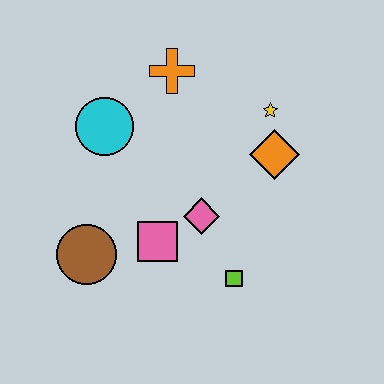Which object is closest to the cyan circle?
The orange cross is closest to the cyan circle.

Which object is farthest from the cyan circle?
The lime square is farthest from the cyan circle.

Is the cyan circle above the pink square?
Yes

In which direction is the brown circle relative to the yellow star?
The brown circle is to the left of the yellow star.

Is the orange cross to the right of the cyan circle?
Yes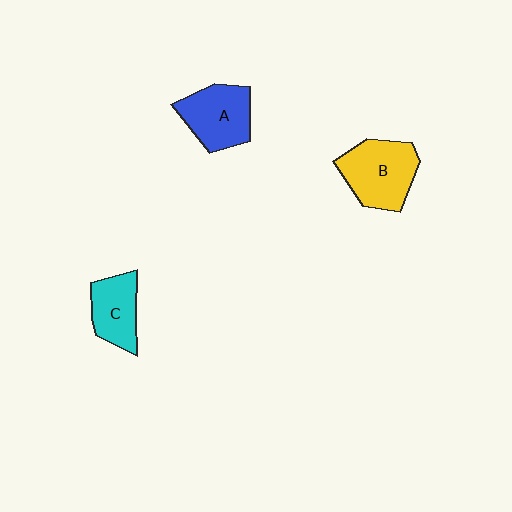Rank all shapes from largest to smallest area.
From largest to smallest: B (yellow), A (blue), C (cyan).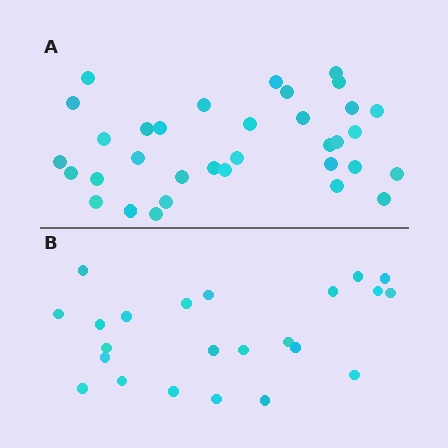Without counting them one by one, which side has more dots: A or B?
Region A (the top region) has more dots.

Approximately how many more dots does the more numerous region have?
Region A has roughly 12 or so more dots than region B.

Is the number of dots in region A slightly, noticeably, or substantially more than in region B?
Region A has substantially more. The ratio is roughly 1.5 to 1.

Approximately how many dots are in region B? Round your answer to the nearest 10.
About 20 dots. (The exact count is 23, which rounds to 20.)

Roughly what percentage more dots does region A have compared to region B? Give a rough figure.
About 50% more.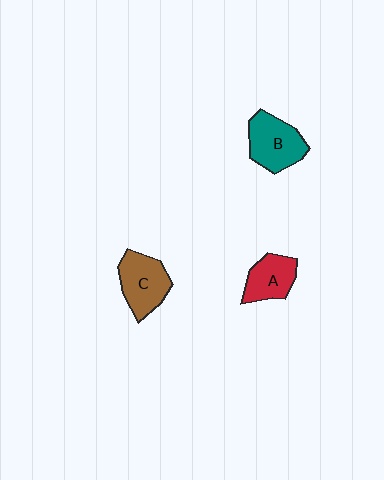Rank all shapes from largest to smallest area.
From largest to smallest: B (teal), C (brown), A (red).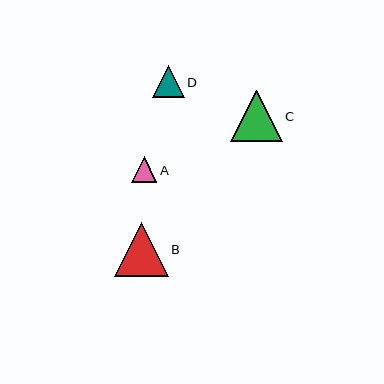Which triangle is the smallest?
Triangle A is the smallest with a size of approximately 26 pixels.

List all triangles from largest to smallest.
From largest to smallest: B, C, D, A.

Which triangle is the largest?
Triangle B is the largest with a size of approximately 54 pixels.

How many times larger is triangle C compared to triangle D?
Triangle C is approximately 1.6 times the size of triangle D.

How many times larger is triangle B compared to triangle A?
Triangle B is approximately 2.1 times the size of triangle A.